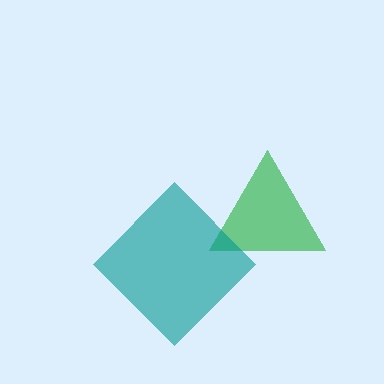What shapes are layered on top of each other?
The layered shapes are: a green triangle, a teal diamond.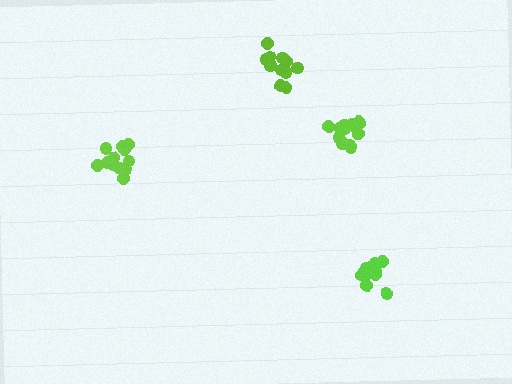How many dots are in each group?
Group 1: 15 dots, Group 2: 13 dots, Group 3: 13 dots, Group 4: 11 dots (52 total).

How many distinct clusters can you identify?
There are 4 distinct clusters.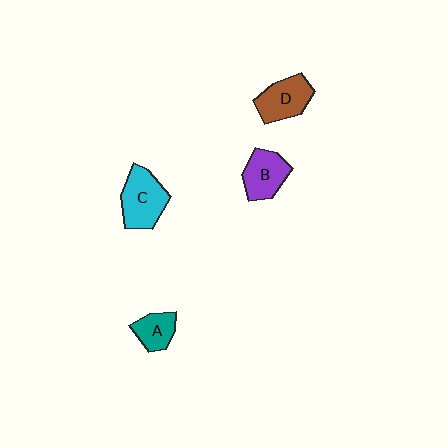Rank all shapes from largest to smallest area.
From largest to smallest: C (cyan), D (brown), B (purple), A (teal).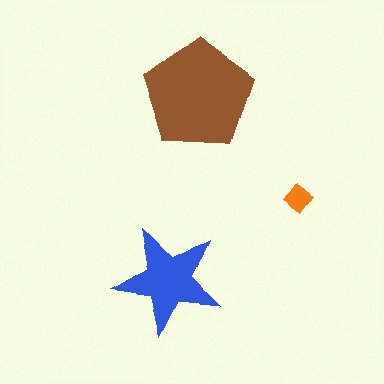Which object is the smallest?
The orange diamond.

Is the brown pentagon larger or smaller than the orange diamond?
Larger.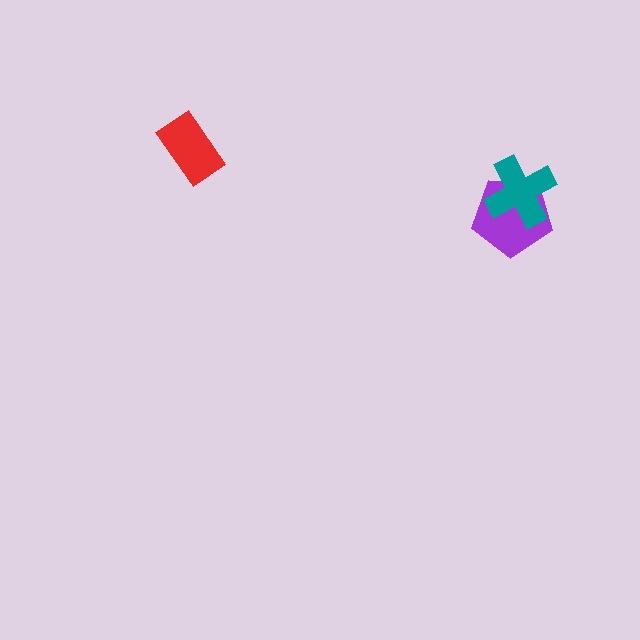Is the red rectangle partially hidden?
No, no other shape covers it.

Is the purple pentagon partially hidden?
Yes, it is partially covered by another shape.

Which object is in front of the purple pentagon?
The teal cross is in front of the purple pentagon.